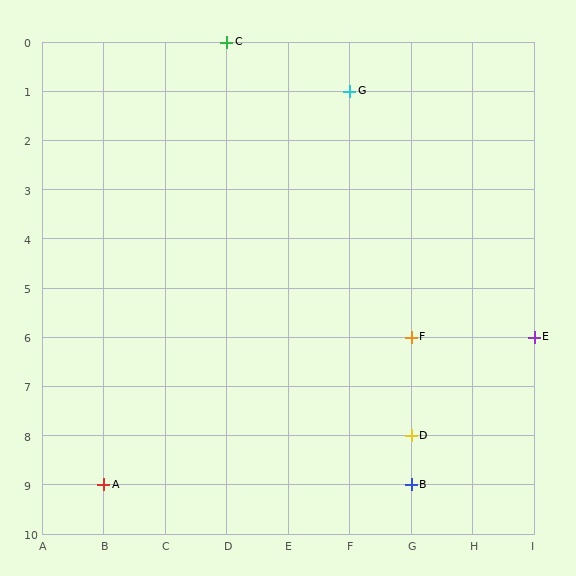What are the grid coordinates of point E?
Point E is at grid coordinates (I, 6).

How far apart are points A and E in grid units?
Points A and E are 7 columns and 3 rows apart (about 7.6 grid units diagonally).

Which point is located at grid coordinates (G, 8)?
Point D is at (G, 8).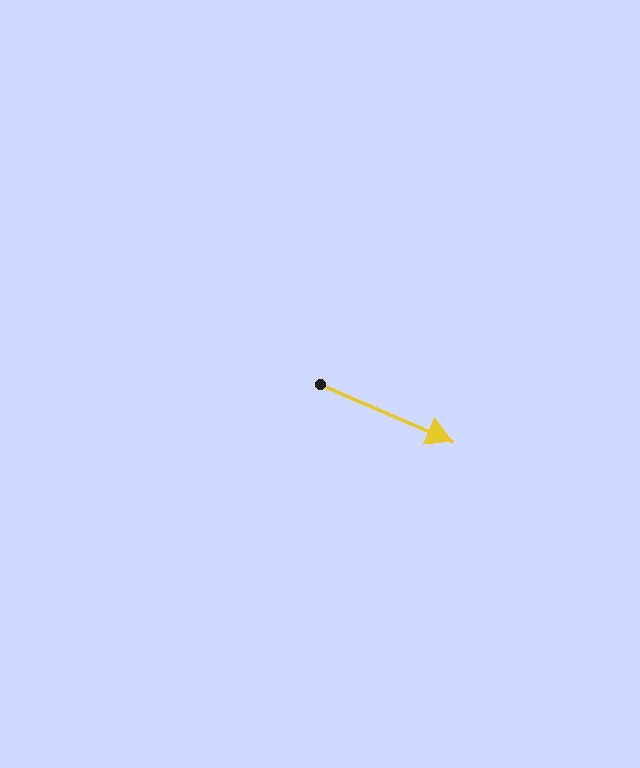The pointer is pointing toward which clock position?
Roughly 4 o'clock.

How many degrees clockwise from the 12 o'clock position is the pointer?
Approximately 113 degrees.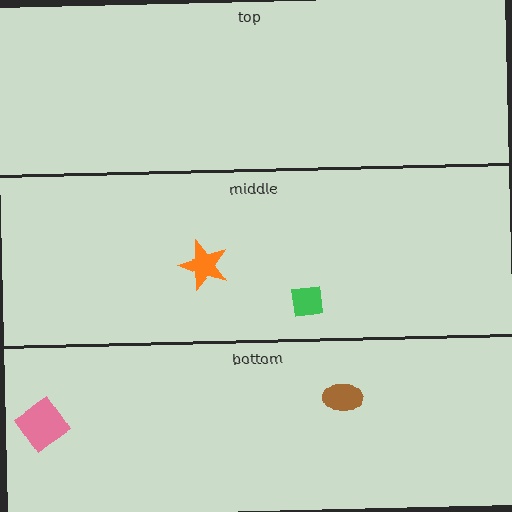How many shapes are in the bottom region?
2.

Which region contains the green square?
The middle region.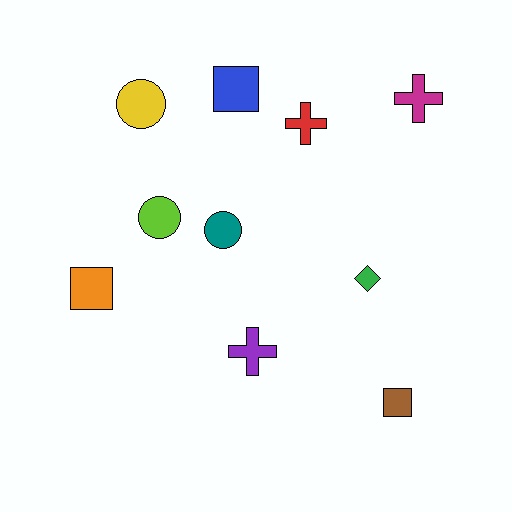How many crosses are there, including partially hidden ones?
There are 3 crosses.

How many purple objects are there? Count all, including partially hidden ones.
There is 1 purple object.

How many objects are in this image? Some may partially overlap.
There are 10 objects.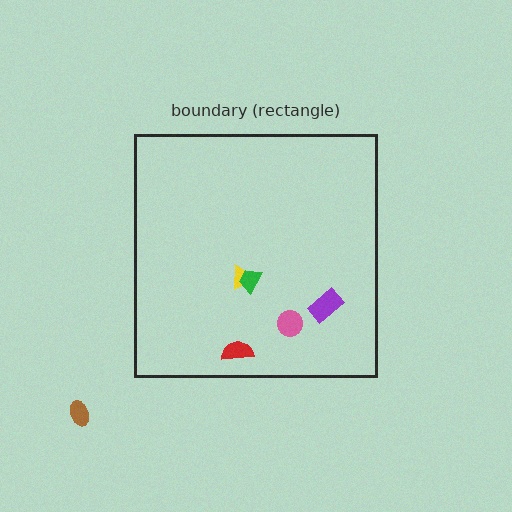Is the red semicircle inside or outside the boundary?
Inside.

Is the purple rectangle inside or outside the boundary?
Inside.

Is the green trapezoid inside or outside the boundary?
Inside.